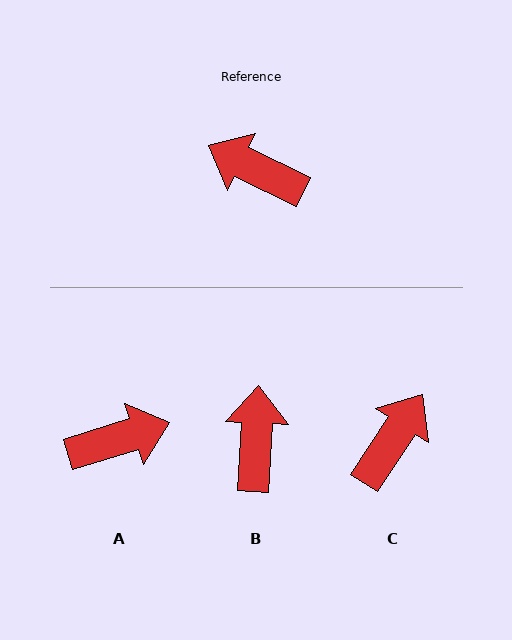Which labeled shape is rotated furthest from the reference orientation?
A, about 137 degrees away.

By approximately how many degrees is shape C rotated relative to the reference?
Approximately 97 degrees clockwise.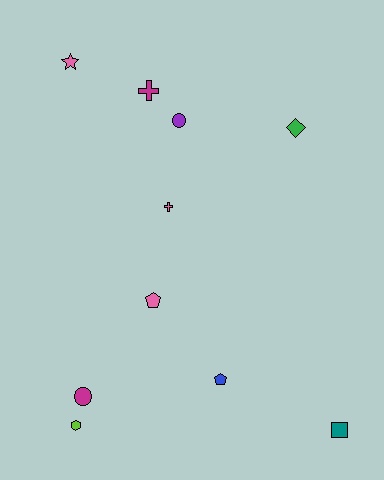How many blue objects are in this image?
There is 1 blue object.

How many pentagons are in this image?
There are 2 pentagons.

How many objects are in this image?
There are 10 objects.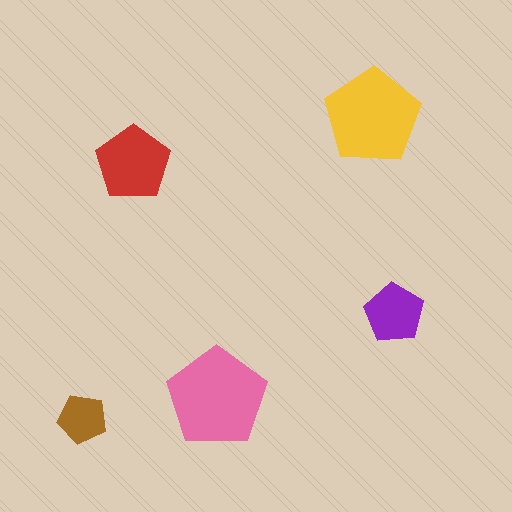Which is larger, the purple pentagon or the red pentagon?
The red one.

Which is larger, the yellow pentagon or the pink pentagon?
The pink one.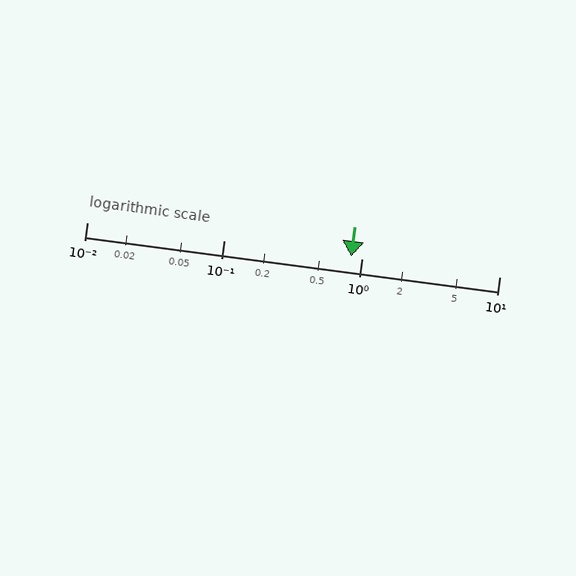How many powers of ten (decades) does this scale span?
The scale spans 3 decades, from 0.01 to 10.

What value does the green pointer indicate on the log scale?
The pointer indicates approximately 0.84.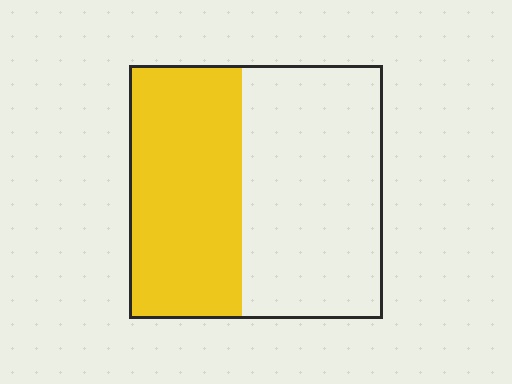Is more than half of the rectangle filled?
No.